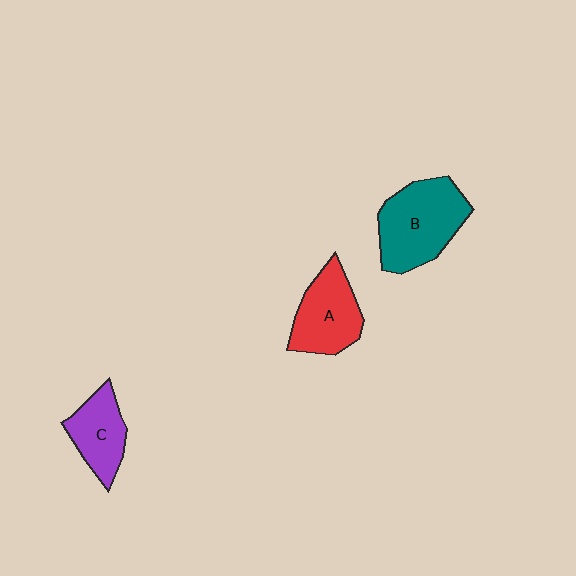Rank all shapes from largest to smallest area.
From largest to smallest: B (teal), A (red), C (purple).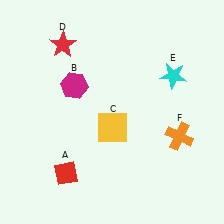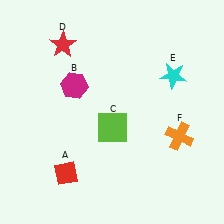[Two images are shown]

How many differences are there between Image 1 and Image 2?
There is 1 difference between the two images.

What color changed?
The square (C) changed from yellow in Image 1 to lime in Image 2.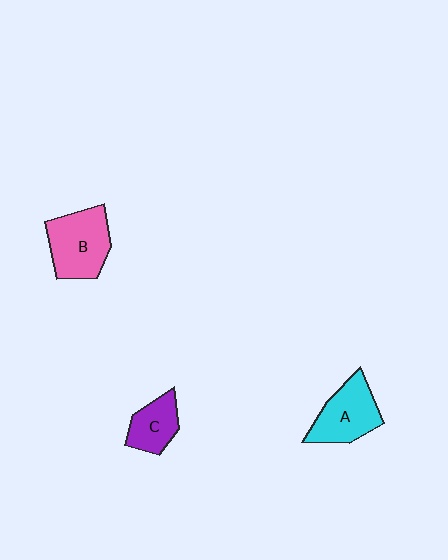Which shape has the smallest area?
Shape C (purple).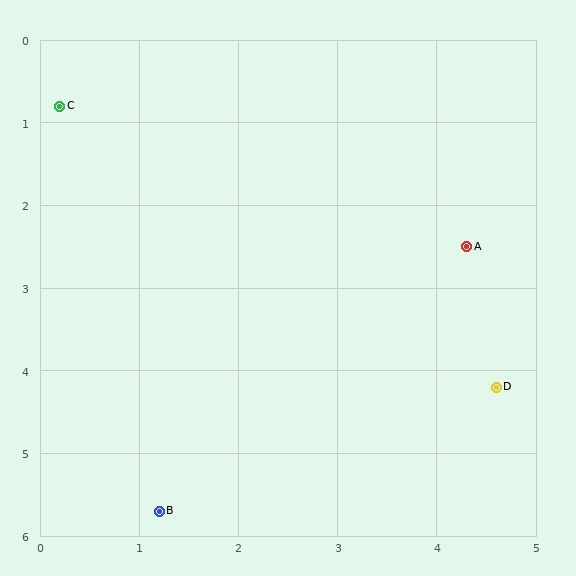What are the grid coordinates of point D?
Point D is at approximately (4.6, 4.2).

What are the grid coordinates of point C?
Point C is at approximately (0.2, 0.8).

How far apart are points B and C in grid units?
Points B and C are about 5.0 grid units apart.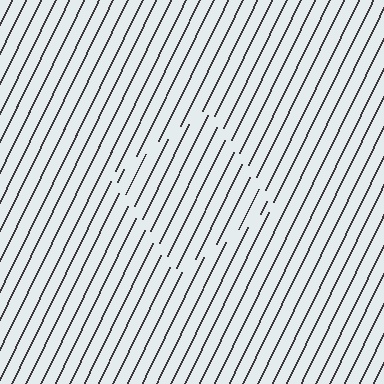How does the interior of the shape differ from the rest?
The interior of the shape contains the same grating, shifted by half a period — the contour is defined by the phase discontinuity where line-ends from the inner and outer gratings abut.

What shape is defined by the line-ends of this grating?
An illusory square. The interior of the shape contains the same grating, shifted by half a period — the contour is defined by the phase discontinuity where line-ends from the inner and outer gratings abut.